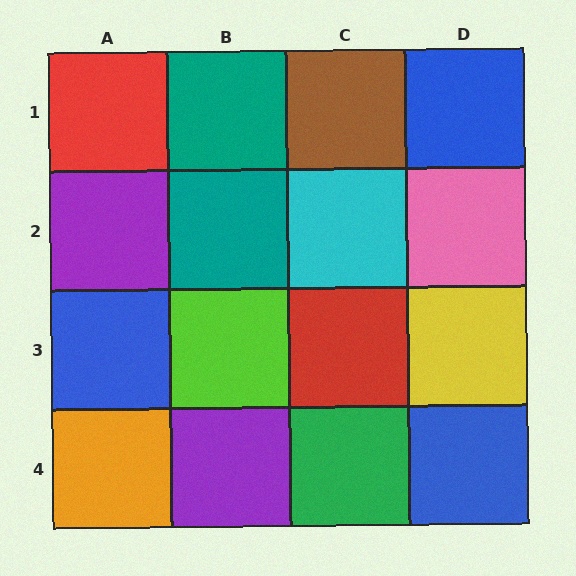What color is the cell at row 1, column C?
Brown.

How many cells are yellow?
1 cell is yellow.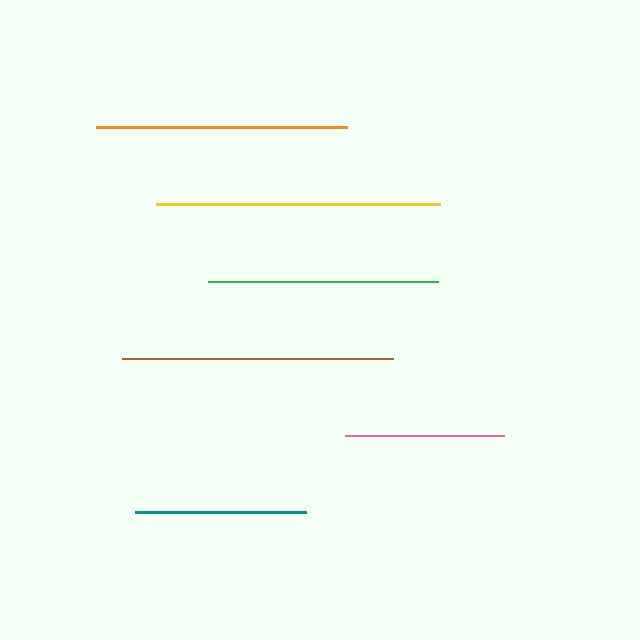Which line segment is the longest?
The yellow line is the longest at approximately 285 pixels.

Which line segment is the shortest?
The pink line is the shortest at approximately 159 pixels.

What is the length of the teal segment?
The teal segment is approximately 171 pixels long.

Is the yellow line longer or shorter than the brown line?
The yellow line is longer than the brown line.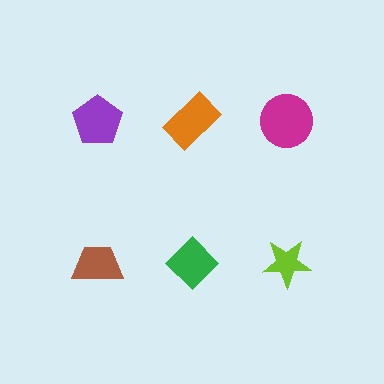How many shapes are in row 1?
3 shapes.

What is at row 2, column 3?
A lime star.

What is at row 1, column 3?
A magenta circle.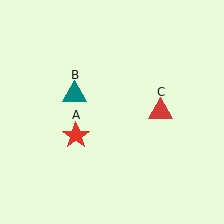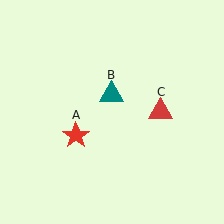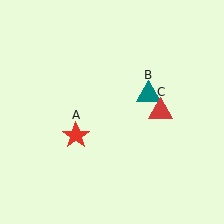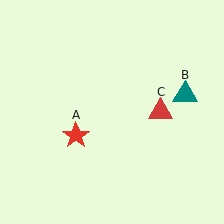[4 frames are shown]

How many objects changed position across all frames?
1 object changed position: teal triangle (object B).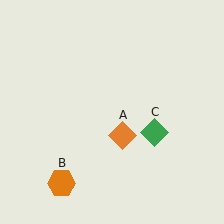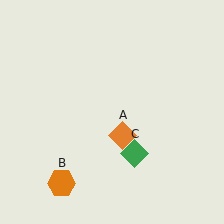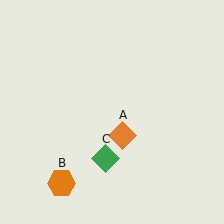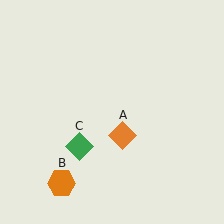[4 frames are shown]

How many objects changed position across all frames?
1 object changed position: green diamond (object C).